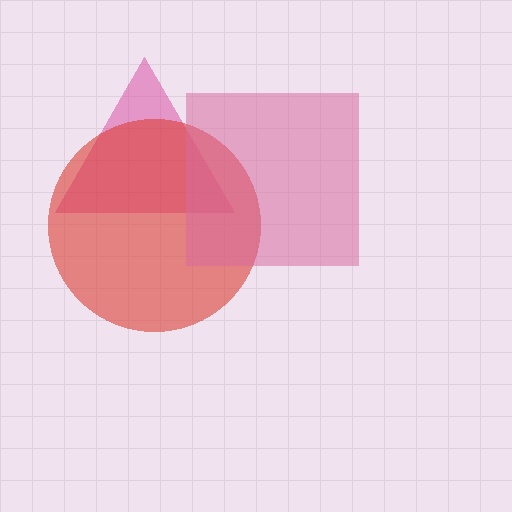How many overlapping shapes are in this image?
There are 3 overlapping shapes in the image.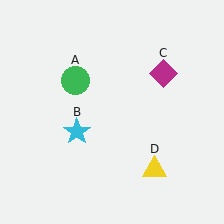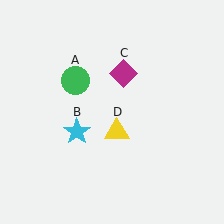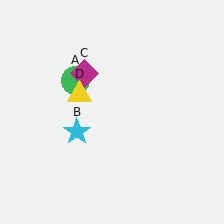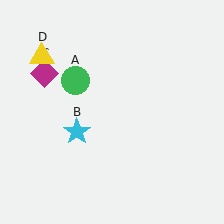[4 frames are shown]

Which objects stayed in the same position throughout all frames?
Green circle (object A) and cyan star (object B) remained stationary.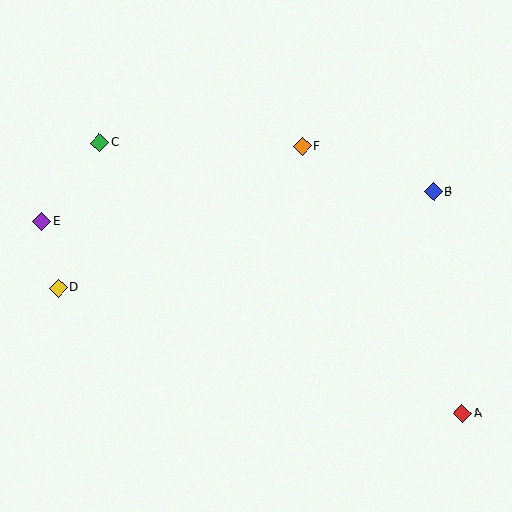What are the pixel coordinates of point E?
Point E is at (41, 221).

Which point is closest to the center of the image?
Point F at (302, 146) is closest to the center.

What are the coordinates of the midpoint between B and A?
The midpoint between B and A is at (448, 303).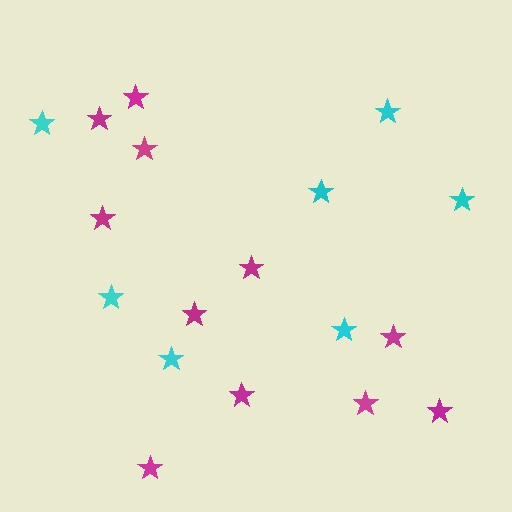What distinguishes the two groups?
There are 2 groups: one group of magenta stars (11) and one group of cyan stars (7).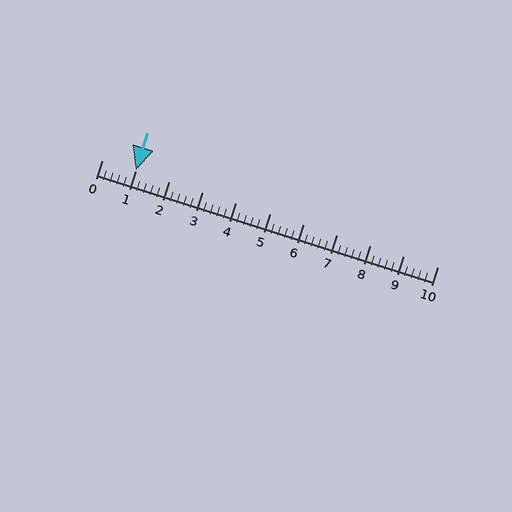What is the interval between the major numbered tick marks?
The major tick marks are spaced 1 units apart.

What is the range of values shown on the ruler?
The ruler shows values from 0 to 10.